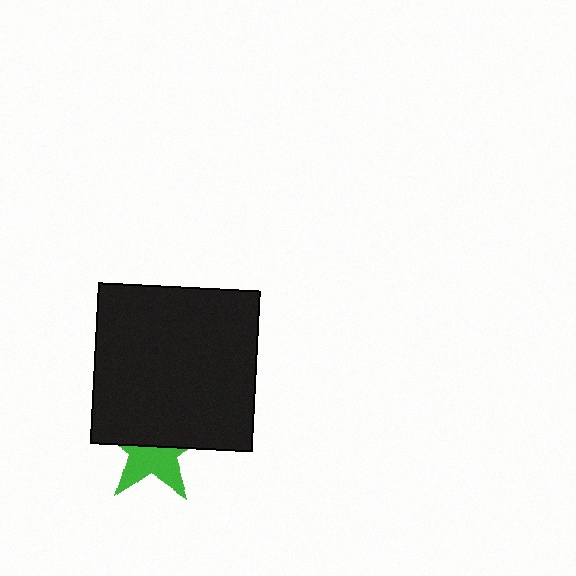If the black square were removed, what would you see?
You would see the complete green star.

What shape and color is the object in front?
The object in front is a black square.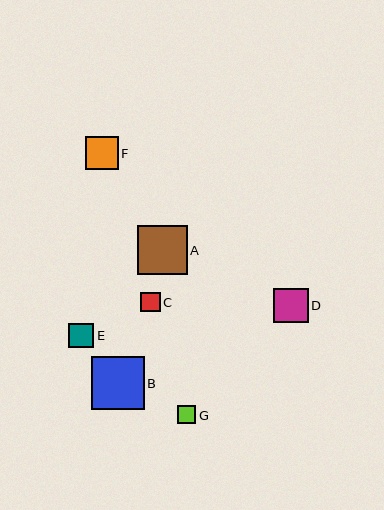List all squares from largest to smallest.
From largest to smallest: B, A, D, F, E, C, G.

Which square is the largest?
Square B is the largest with a size of approximately 53 pixels.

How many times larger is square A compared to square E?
Square A is approximately 2.0 times the size of square E.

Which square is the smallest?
Square G is the smallest with a size of approximately 18 pixels.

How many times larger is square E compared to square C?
Square E is approximately 1.3 times the size of square C.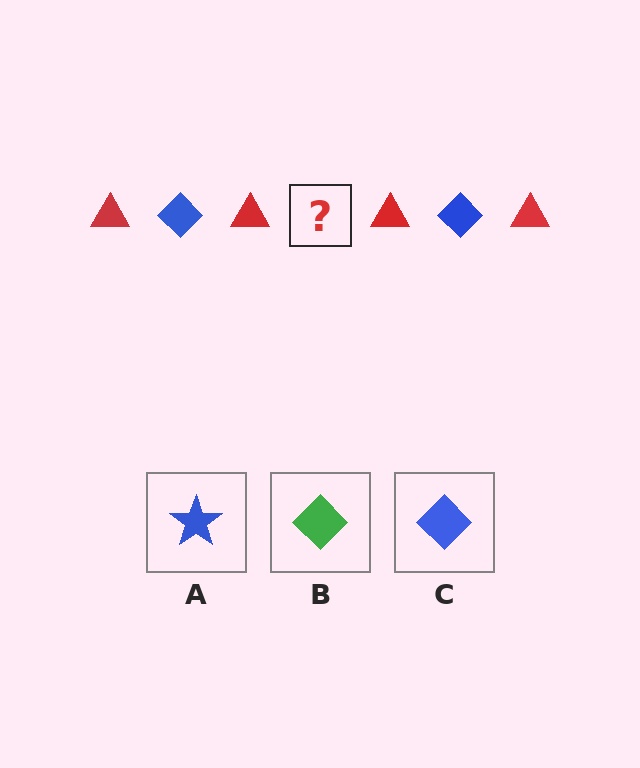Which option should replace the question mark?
Option C.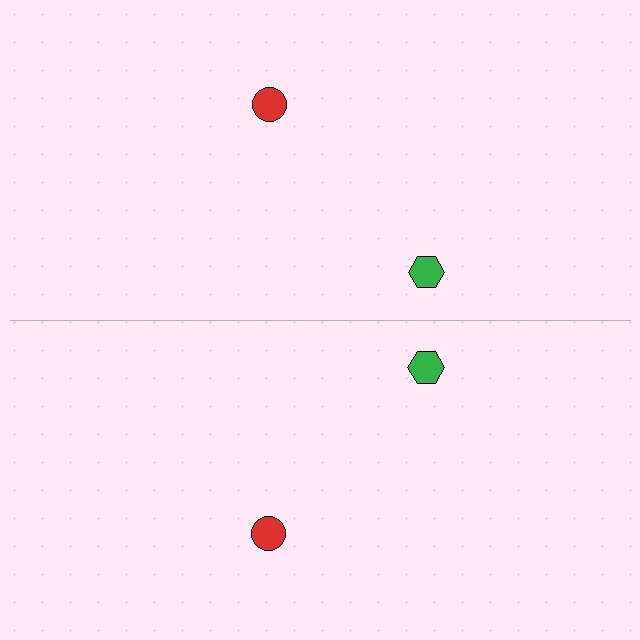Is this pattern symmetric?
Yes, this pattern has bilateral (reflection) symmetry.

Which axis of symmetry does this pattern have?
The pattern has a horizontal axis of symmetry running through the center of the image.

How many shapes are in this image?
There are 4 shapes in this image.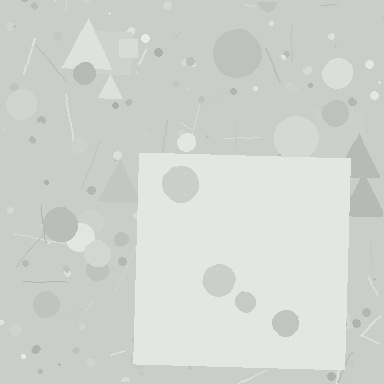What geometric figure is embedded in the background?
A square is embedded in the background.